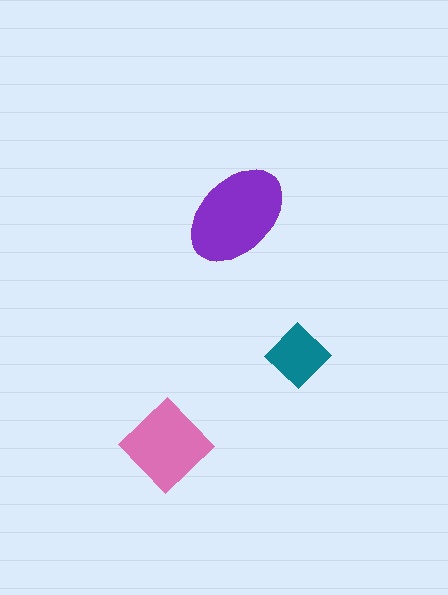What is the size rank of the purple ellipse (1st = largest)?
1st.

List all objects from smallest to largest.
The teal diamond, the pink diamond, the purple ellipse.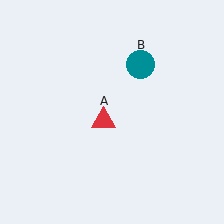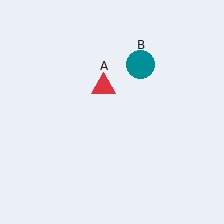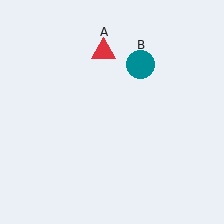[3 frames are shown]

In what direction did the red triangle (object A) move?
The red triangle (object A) moved up.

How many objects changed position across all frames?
1 object changed position: red triangle (object A).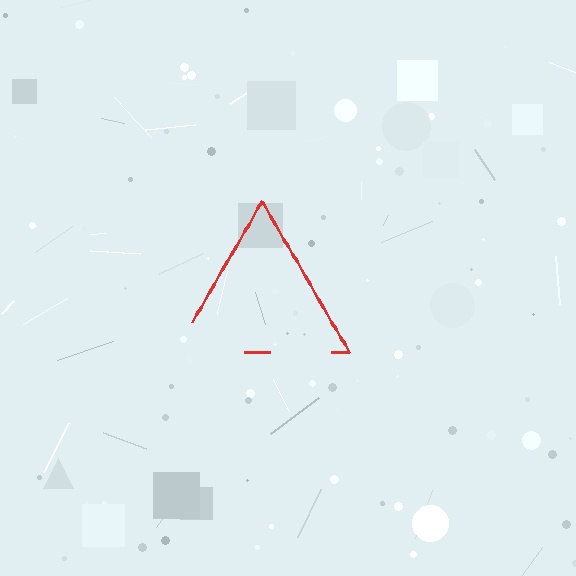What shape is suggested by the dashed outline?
The dashed outline suggests a triangle.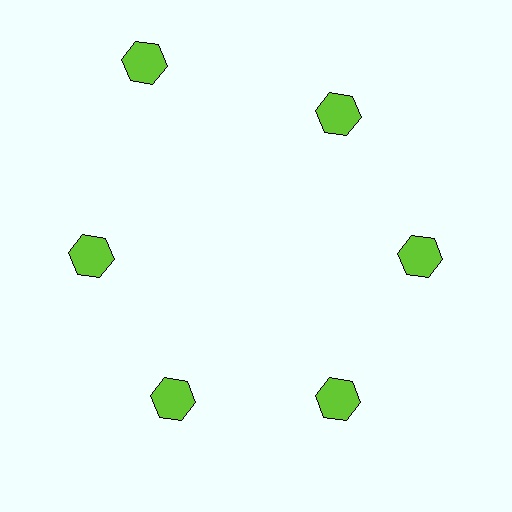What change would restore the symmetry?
The symmetry would be restored by moving it inward, back onto the ring so that all 6 hexagons sit at equal angles and equal distance from the center.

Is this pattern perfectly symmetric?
No. The 6 lime hexagons are arranged in a ring, but one element near the 11 o'clock position is pushed outward from the center, breaking the 6-fold rotational symmetry.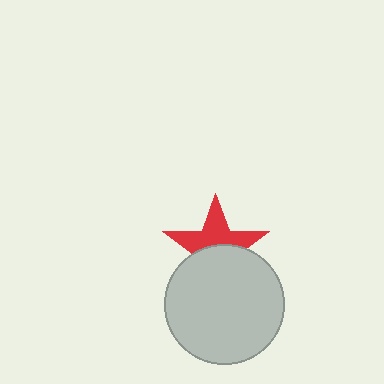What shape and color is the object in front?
The object in front is a light gray circle.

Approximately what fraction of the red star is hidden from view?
Roughly 50% of the red star is hidden behind the light gray circle.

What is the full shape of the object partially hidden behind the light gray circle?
The partially hidden object is a red star.